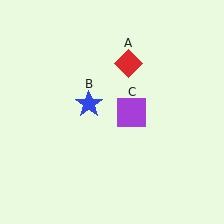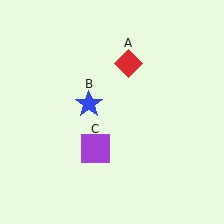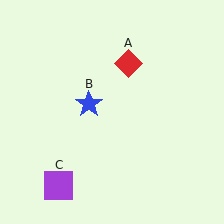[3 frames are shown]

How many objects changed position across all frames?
1 object changed position: purple square (object C).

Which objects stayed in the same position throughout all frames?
Red diamond (object A) and blue star (object B) remained stationary.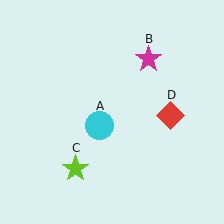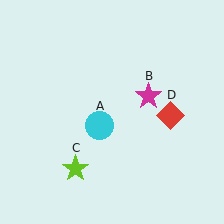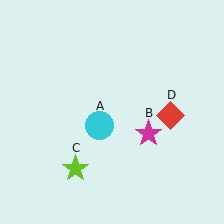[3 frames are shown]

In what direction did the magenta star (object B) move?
The magenta star (object B) moved down.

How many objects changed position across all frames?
1 object changed position: magenta star (object B).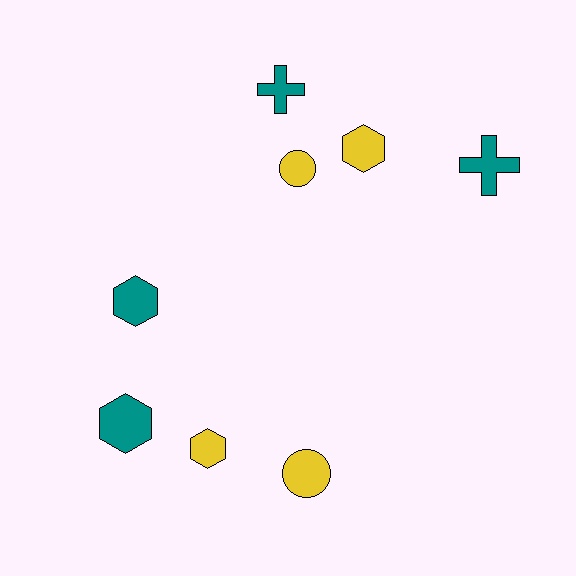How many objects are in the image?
There are 8 objects.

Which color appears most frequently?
Yellow, with 4 objects.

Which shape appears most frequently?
Hexagon, with 4 objects.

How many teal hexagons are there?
There are 2 teal hexagons.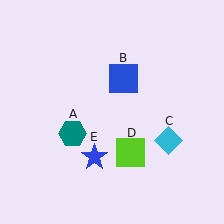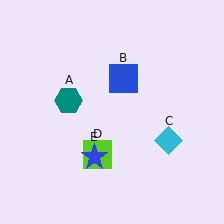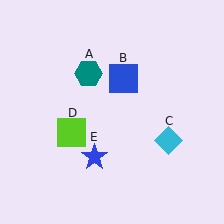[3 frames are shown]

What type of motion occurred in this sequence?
The teal hexagon (object A), lime square (object D) rotated clockwise around the center of the scene.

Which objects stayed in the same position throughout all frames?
Blue square (object B) and cyan diamond (object C) and blue star (object E) remained stationary.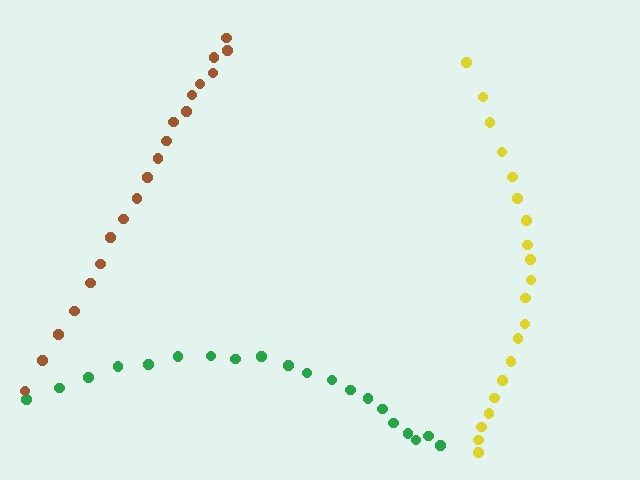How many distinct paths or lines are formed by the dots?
There are 3 distinct paths.